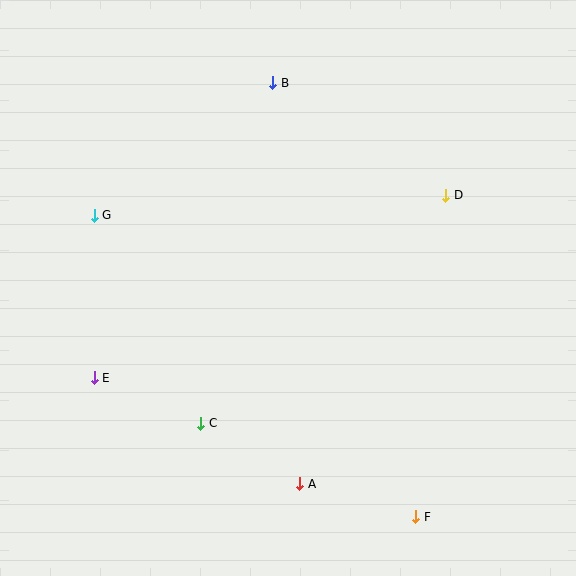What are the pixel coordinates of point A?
Point A is at (300, 484).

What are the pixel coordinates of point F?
Point F is at (416, 517).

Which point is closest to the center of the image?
Point C at (201, 423) is closest to the center.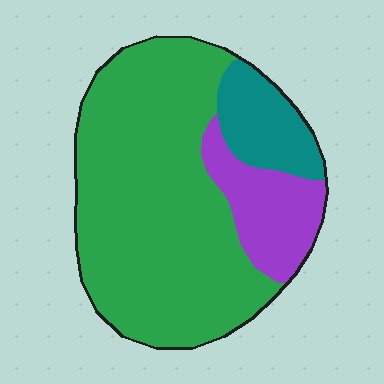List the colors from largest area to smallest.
From largest to smallest: green, purple, teal.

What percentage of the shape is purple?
Purple covers 16% of the shape.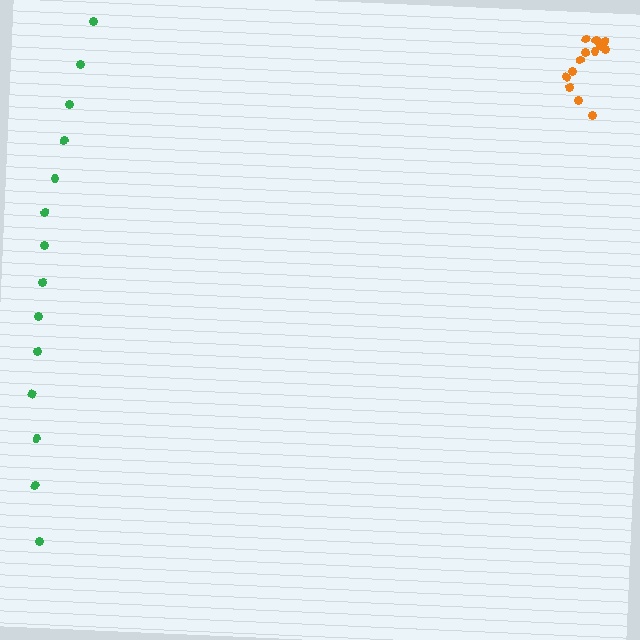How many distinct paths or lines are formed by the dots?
There are 2 distinct paths.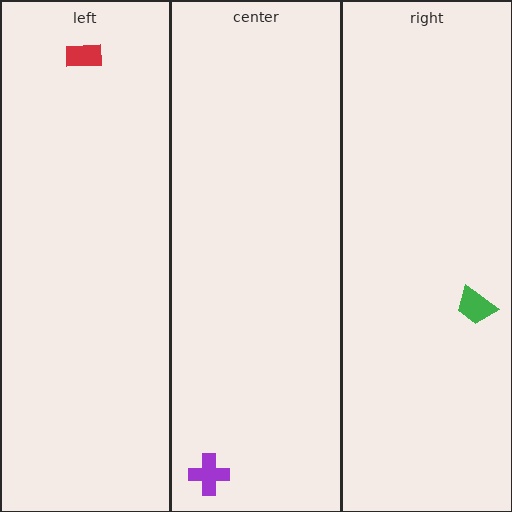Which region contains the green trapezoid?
The right region.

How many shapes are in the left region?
1.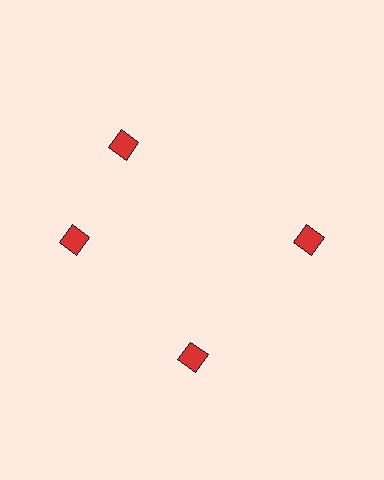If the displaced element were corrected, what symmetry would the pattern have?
It would have 4-fold rotational symmetry — the pattern would map onto itself every 90 degrees.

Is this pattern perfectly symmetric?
No. The 4 red diamonds are arranged in a ring, but one element near the 12 o'clock position is rotated out of alignment along the ring, breaking the 4-fold rotational symmetry.